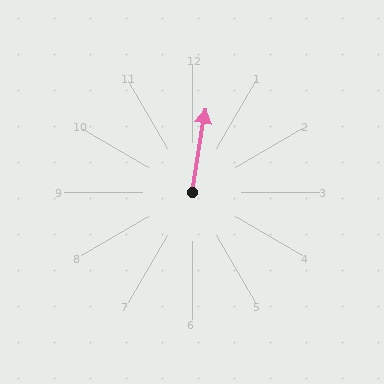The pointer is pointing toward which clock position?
Roughly 12 o'clock.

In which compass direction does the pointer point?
North.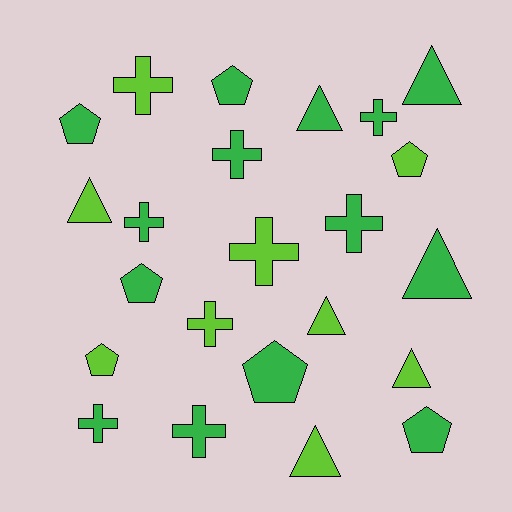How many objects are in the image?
There are 23 objects.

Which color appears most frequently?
Green, with 14 objects.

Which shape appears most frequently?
Cross, with 9 objects.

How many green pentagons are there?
There are 5 green pentagons.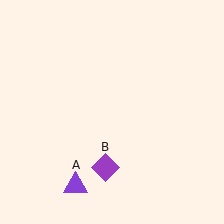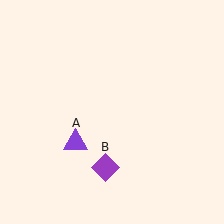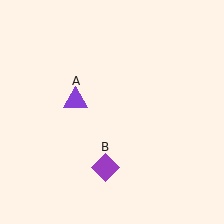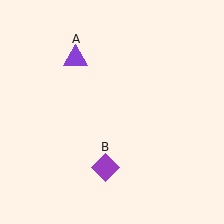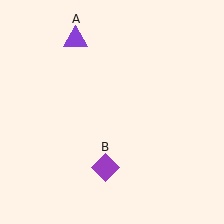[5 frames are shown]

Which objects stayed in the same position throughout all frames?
Purple diamond (object B) remained stationary.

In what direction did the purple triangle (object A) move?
The purple triangle (object A) moved up.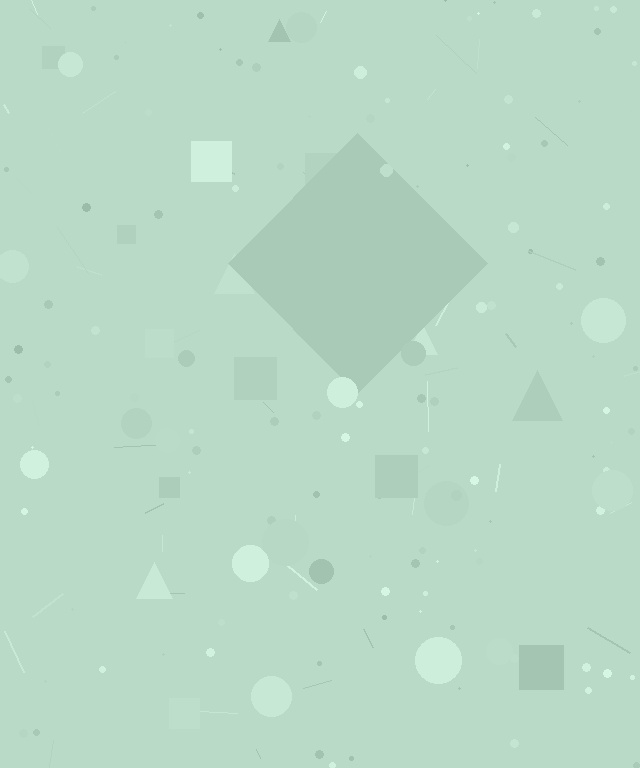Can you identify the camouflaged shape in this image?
The camouflaged shape is a diamond.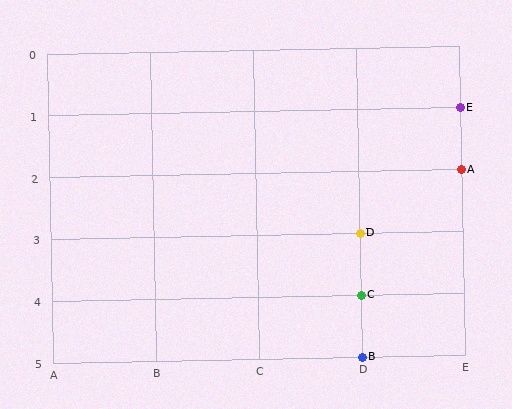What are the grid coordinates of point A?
Point A is at grid coordinates (E, 2).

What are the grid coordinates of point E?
Point E is at grid coordinates (E, 1).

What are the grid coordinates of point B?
Point B is at grid coordinates (D, 5).